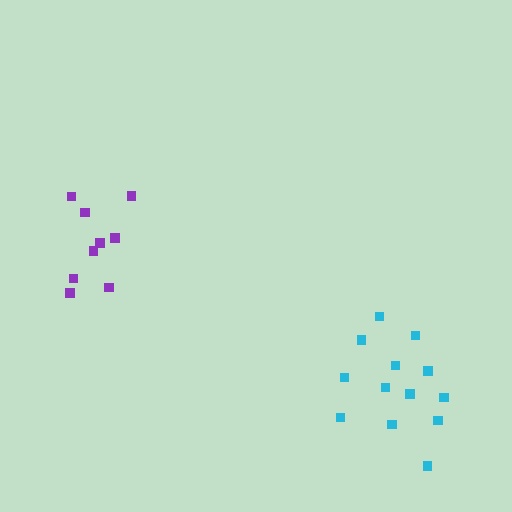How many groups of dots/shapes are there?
There are 2 groups.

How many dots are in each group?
Group 1: 13 dots, Group 2: 9 dots (22 total).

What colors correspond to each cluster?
The clusters are colored: cyan, purple.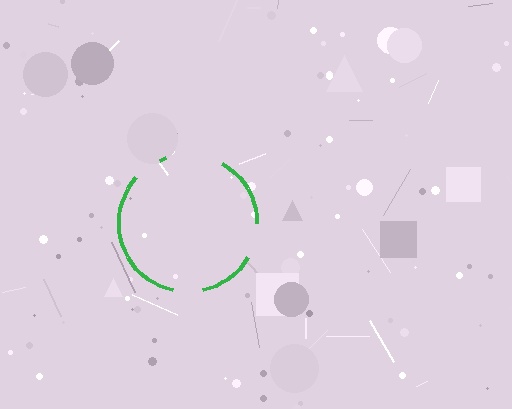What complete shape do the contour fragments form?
The contour fragments form a circle.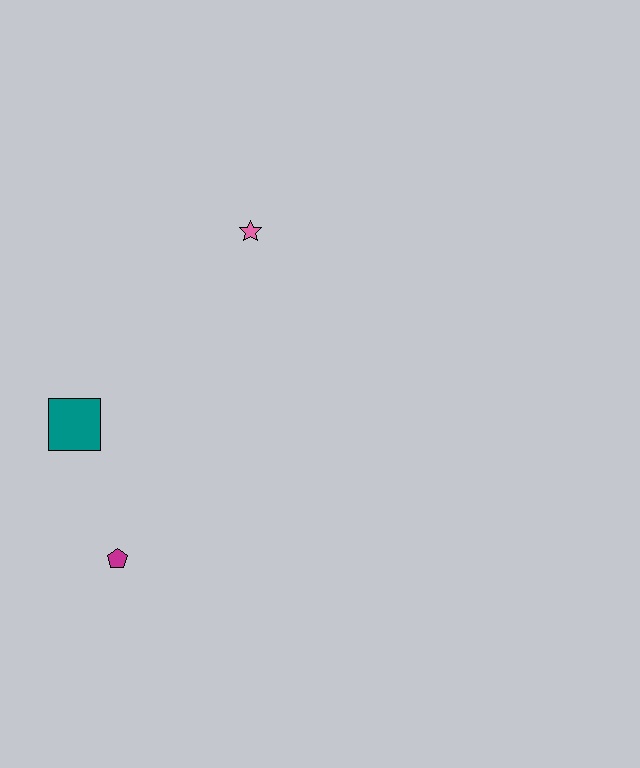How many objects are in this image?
There are 3 objects.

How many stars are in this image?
There is 1 star.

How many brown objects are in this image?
There are no brown objects.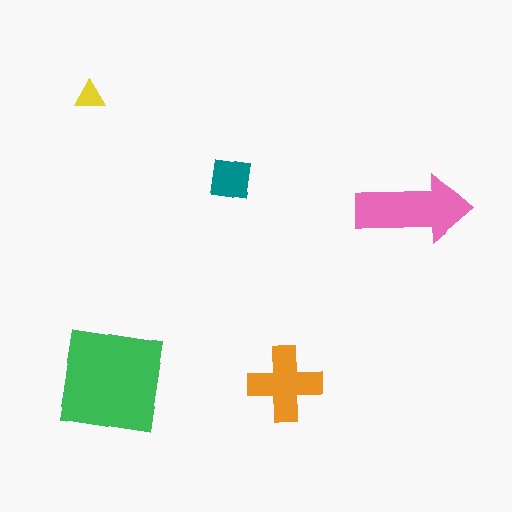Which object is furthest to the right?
The pink arrow is rightmost.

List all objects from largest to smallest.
The green square, the pink arrow, the orange cross, the teal square, the yellow triangle.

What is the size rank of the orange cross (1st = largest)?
3rd.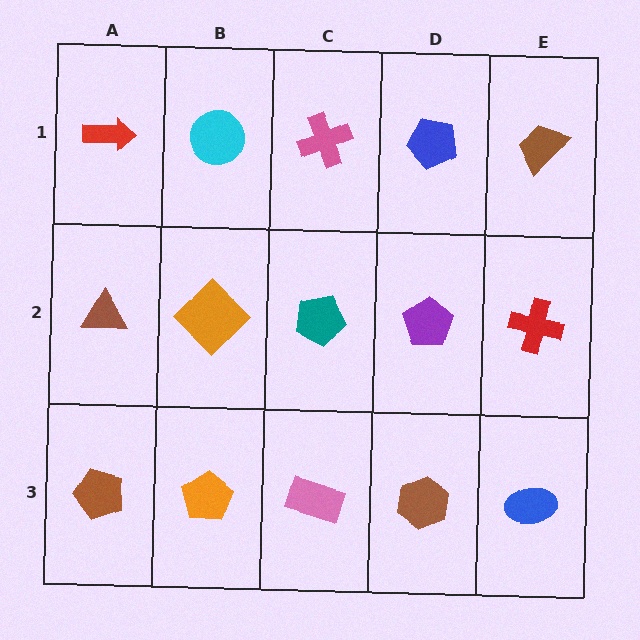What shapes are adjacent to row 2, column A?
A red arrow (row 1, column A), a brown pentagon (row 3, column A), an orange diamond (row 2, column B).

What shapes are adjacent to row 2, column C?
A pink cross (row 1, column C), a pink rectangle (row 3, column C), an orange diamond (row 2, column B), a purple pentagon (row 2, column D).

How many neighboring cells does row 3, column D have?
3.